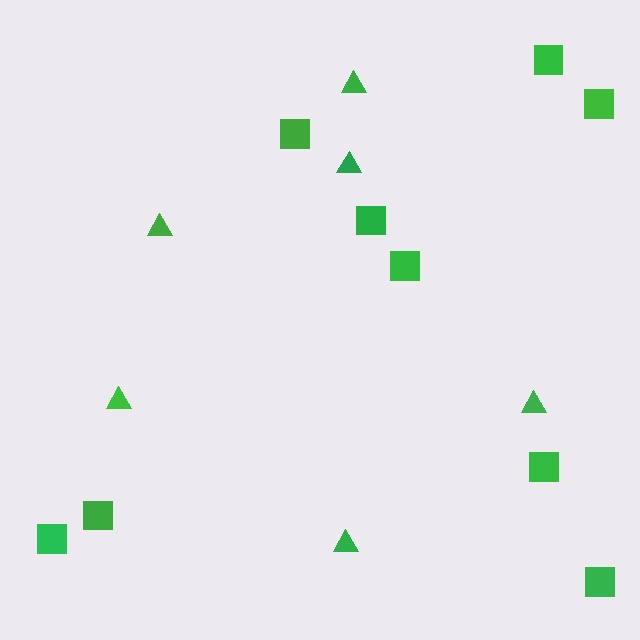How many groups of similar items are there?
There are 2 groups: one group of squares (9) and one group of triangles (6).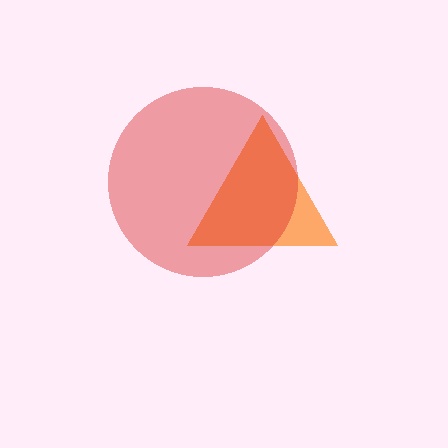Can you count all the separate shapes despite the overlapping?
Yes, there are 2 separate shapes.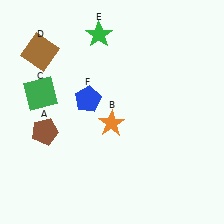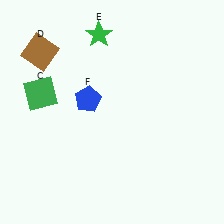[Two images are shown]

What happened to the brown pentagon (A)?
The brown pentagon (A) was removed in Image 2. It was in the bottom-left area of Image 1.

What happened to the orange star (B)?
The orange star (B) was removed in Image 2. It was in the bottom-left area of Image 1.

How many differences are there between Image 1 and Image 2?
There are 2 differences between the two images.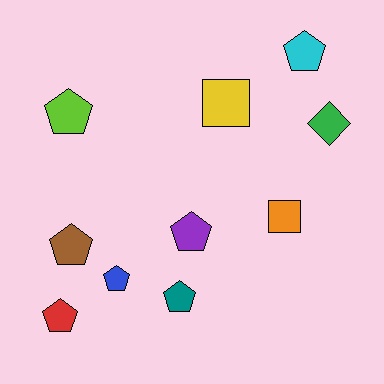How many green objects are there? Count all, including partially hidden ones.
There is 1 green object.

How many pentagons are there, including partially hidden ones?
There are 7 pentagons.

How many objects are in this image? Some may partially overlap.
There are 10 objects.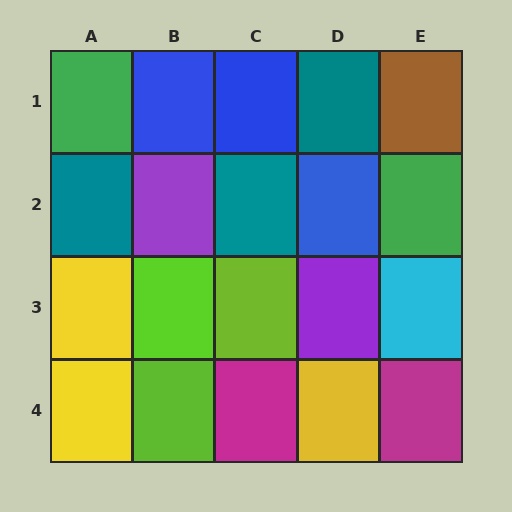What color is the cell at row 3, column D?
Purple.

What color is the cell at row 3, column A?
Yellow.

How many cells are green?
2 cells are green.